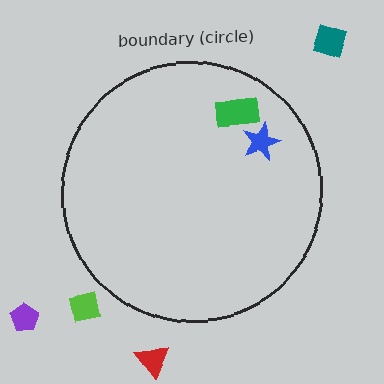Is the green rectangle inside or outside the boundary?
Inside.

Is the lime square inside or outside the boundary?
Outside.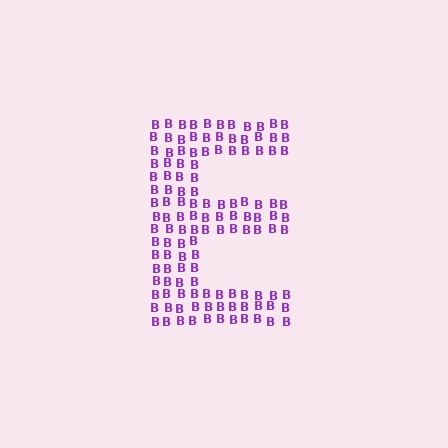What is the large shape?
The large shape is the letter E.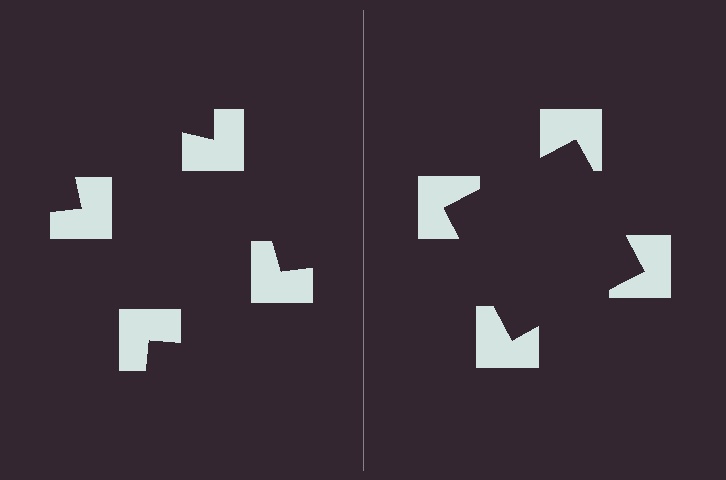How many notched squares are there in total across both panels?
8 — 4 on each side.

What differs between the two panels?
The notched squares are positioned identically on both sides; only the wedge orientations differ. On the right they align to a square; on the left they are misaligned.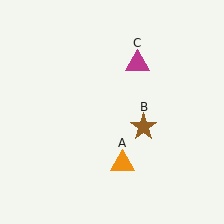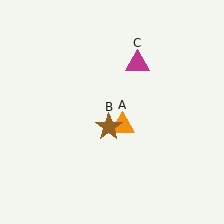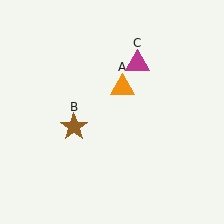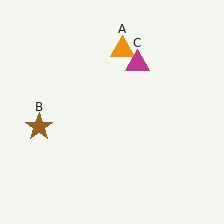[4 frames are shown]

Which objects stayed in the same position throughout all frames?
Magenta triangle (object C) remained stationary.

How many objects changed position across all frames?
2 objects changed position: orange triangle (object A), brown star (object B).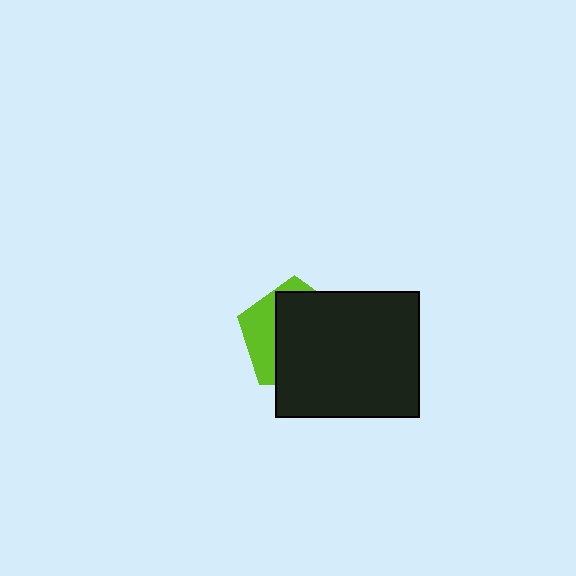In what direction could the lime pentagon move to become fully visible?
The lime pentagon could move left. That would shift it out from behind the black rectangle entirely.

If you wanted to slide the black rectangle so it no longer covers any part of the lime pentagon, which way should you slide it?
Slide it right — that is the most direct way to separate the two shapes.